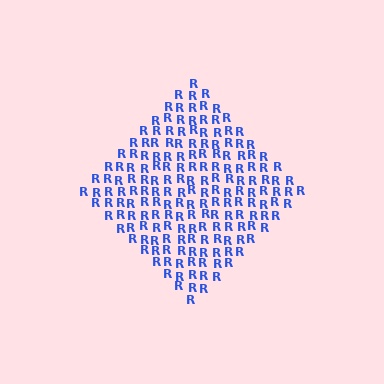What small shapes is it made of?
It is made of small letter R's.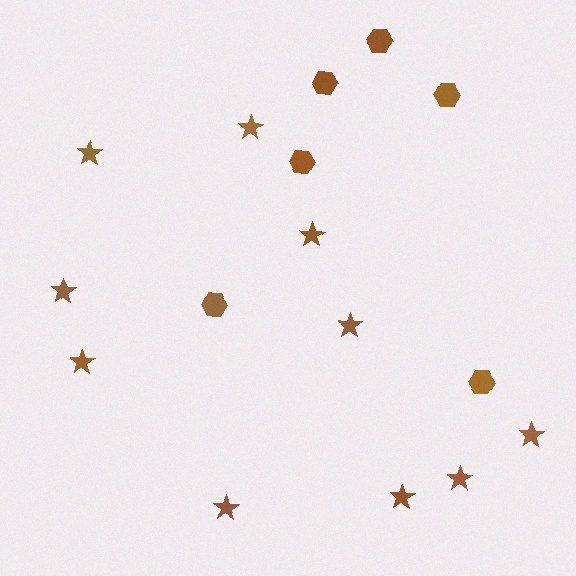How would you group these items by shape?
There are 2 groups: one group of hexagons (6) and one group of stars (10).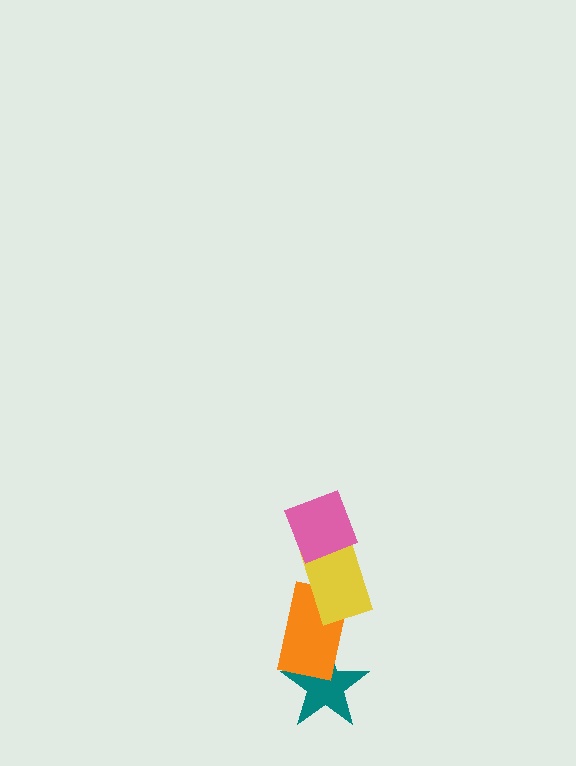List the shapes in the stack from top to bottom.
From top to bottom: the pink diamond, the yellow rectangle, the orange rectangle, the teal star.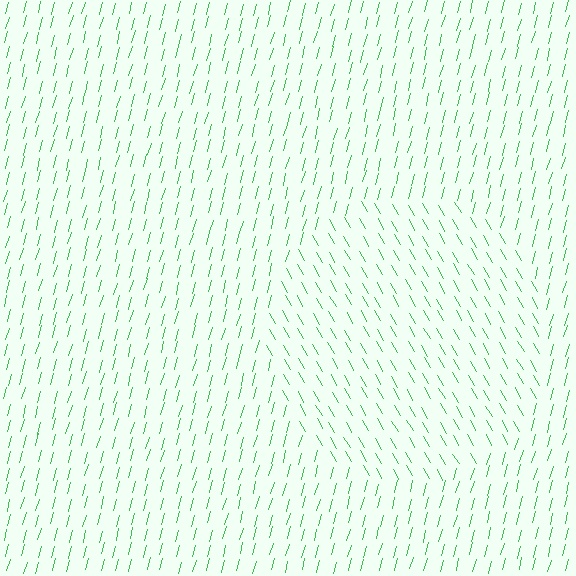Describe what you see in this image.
The image is filled with small green line segments. A circle region in the image has lines oriented differently from the surrounding lines, creating a visible texture boundary.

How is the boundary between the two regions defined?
The boundary is defined purely by a change in line orientation (approximately 45 degrees difference). All lines are the same color and thickness.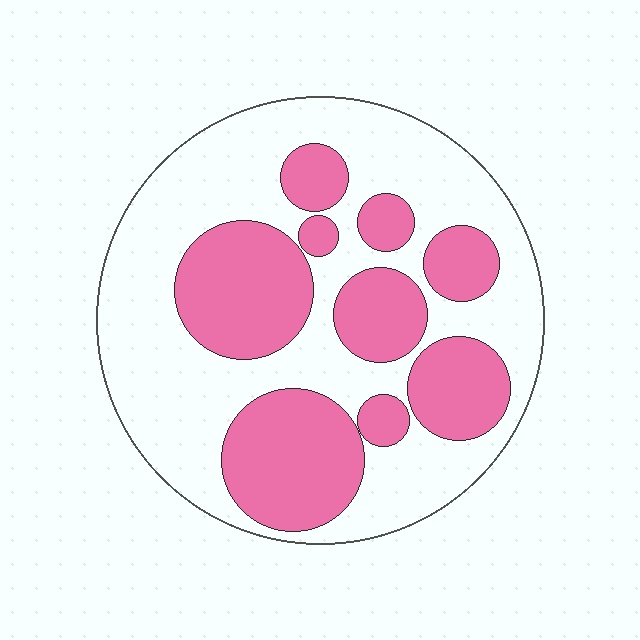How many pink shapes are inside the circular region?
9.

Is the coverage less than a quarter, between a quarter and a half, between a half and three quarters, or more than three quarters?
Between a quarter and a half.